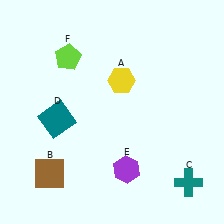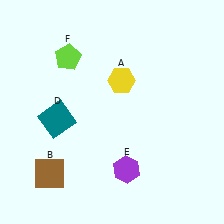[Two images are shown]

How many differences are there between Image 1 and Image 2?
There is 1 difference between the two images.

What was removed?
The teal cross (C) was removed in Image 2.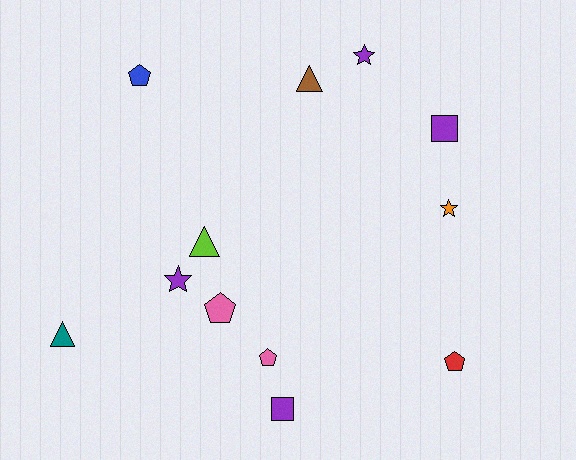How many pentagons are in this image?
There are 4 pentagons.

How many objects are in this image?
There are 12 objects.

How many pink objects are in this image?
There are 2 pink objects.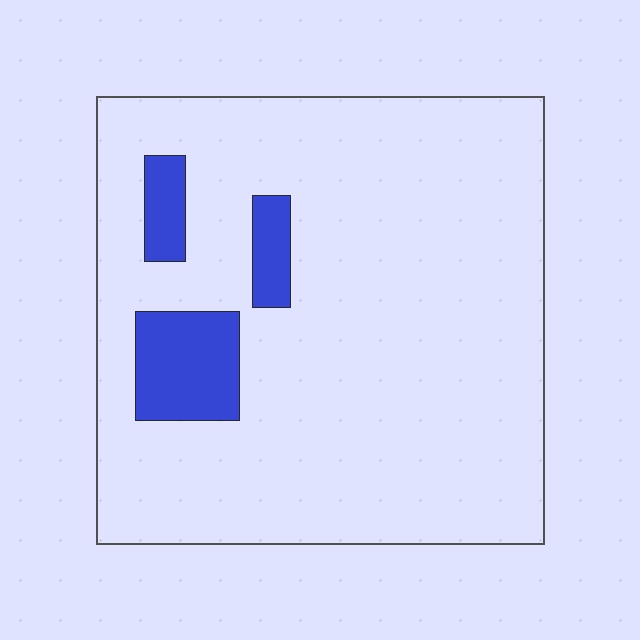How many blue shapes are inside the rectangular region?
3.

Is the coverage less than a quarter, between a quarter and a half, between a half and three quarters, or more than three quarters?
Less than a quarter.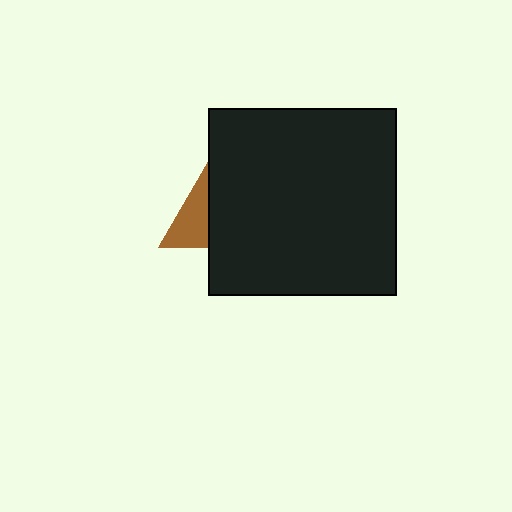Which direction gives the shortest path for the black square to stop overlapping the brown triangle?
Moving right gives the shortest separation.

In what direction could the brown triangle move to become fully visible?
The brown triangle could move left. That would shift it out from behind the black square entirely.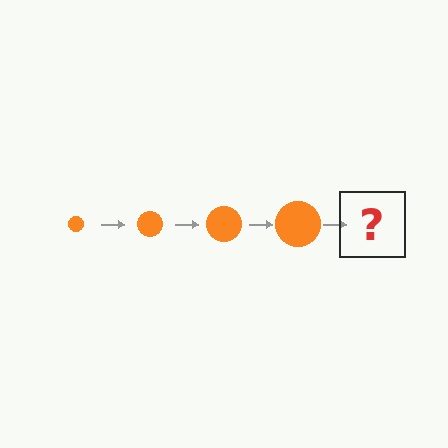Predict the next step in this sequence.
The next step is an orange circle, larger than the previous one.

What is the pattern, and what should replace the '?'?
The pattern is that the circle gets progressively larger each step. The '?' should be an orange circle, larger than the previous one.